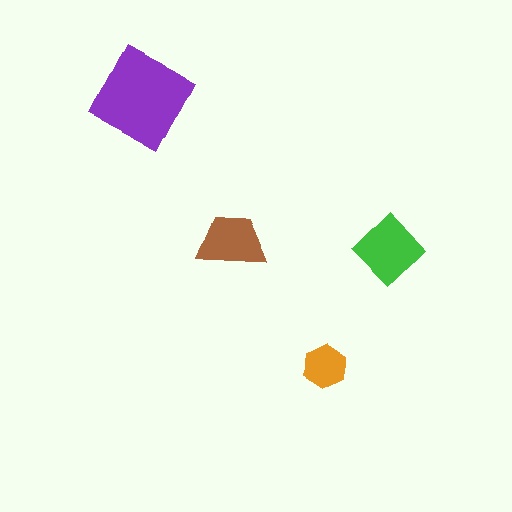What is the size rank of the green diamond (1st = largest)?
2nd.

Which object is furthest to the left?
The purple square is leftmost.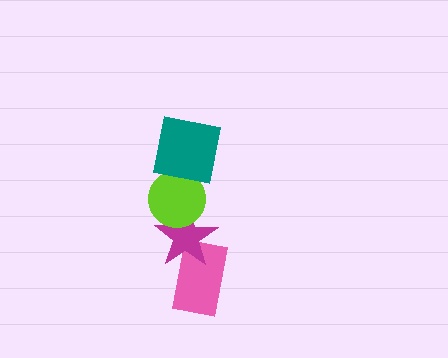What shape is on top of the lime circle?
The teal square is on top of the lime circle.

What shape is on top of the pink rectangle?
The magenta star is on top of the pink rectangle.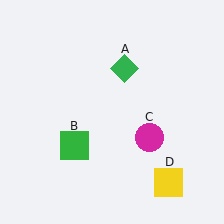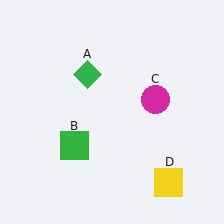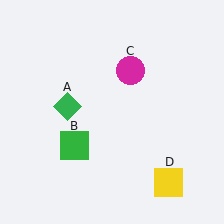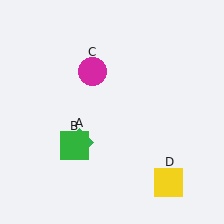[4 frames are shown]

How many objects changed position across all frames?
2 objects changed position: green diamond (object A), magenta circle (object C).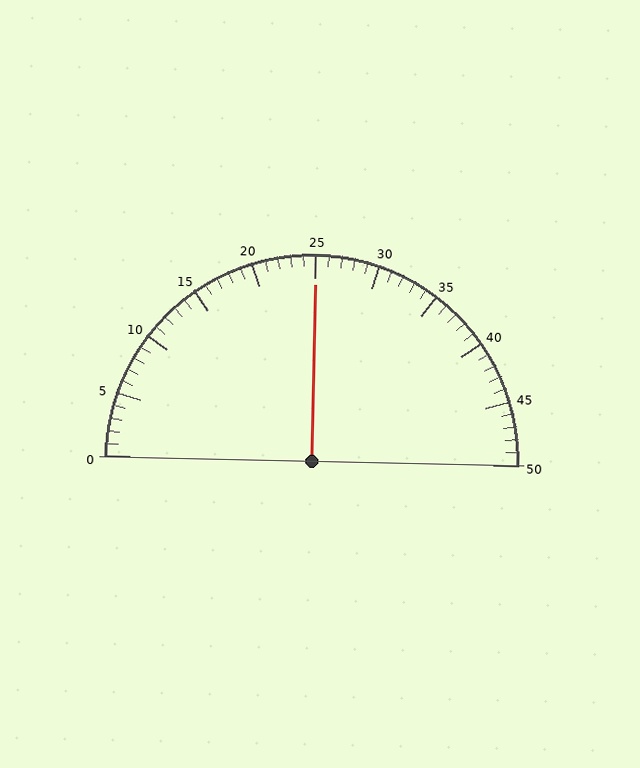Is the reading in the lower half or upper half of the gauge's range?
The reading is in the upper half of the range (0 to 50).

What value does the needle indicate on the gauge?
The needle indicates approximately 25.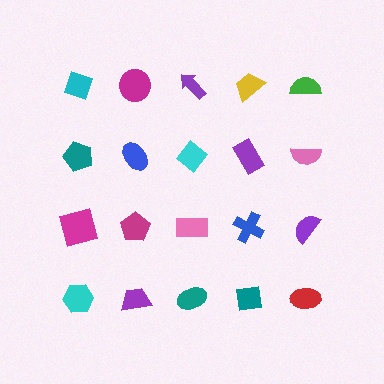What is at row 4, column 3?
A teal ellipse.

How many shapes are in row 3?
5 shapes.